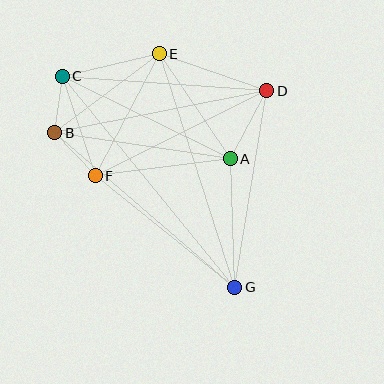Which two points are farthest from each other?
Points C and G are farthest from each other.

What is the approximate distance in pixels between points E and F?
The distance between E and F is approximately 137 pixels.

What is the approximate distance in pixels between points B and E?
The distance between B and E is approximately 131 pixels.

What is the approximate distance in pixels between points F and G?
The distance between F and G is approximately 178 pixels.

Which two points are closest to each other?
Points B and C are closest to each other.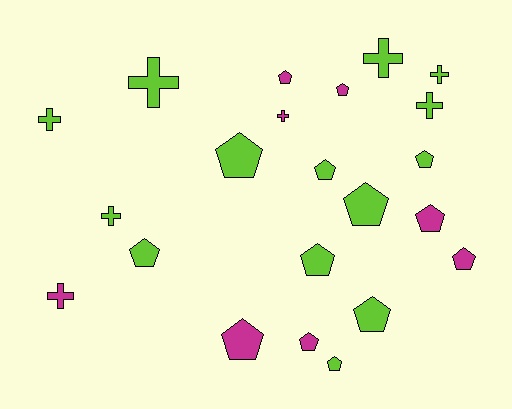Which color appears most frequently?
Lime, with 14 objects.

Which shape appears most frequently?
Pentagon, with 14 objects.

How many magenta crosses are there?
There are 2 magenta crosses.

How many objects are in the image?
There are 22 objects.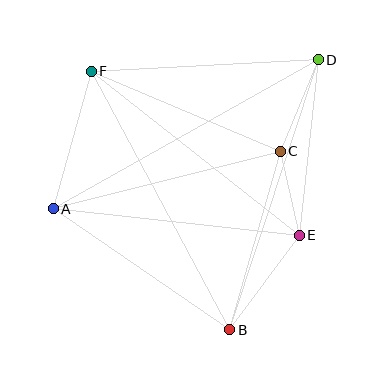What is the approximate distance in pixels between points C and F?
The distance between C and F is approximately 206 pixels.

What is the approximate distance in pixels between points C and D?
The distance between C and D is approximately 99 pixels.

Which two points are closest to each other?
Points C and E are closest to each other.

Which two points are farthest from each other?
Points A and D are farthest from each other.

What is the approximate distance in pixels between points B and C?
The distance between B and C is approximately 186 pixels.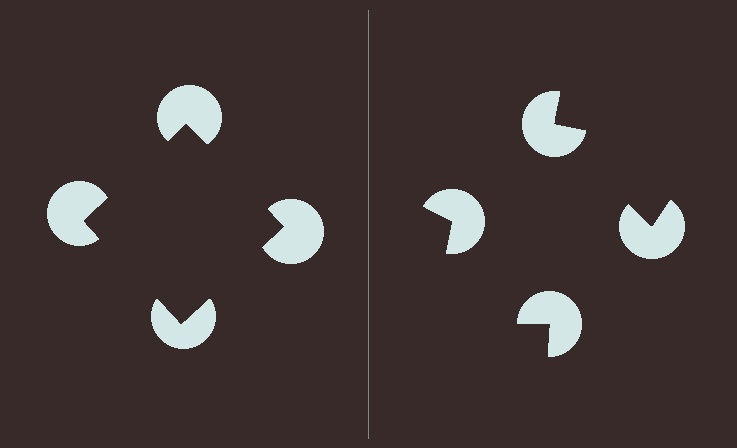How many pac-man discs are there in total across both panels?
8 — 4 on each side.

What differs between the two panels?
The pac-man discs are positioned identically on both sides; only the wedge orientations differ. On the left they align to a square; on the right they are misaligned.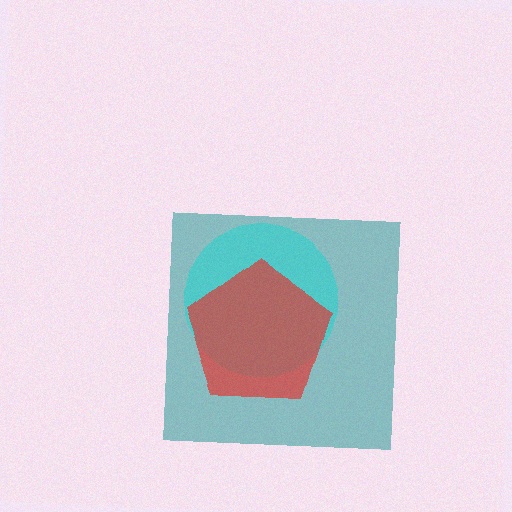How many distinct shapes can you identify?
There are 3 distinct shapes: a teal square, a cyan circle, a red pentagon.